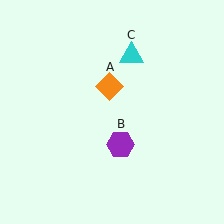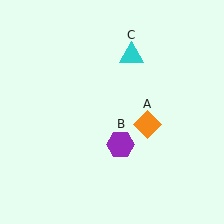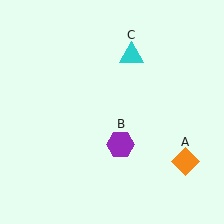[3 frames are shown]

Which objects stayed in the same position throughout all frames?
Purple hexagon (object B) and cyan triangle (object C) remained stationary.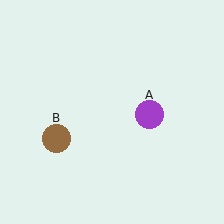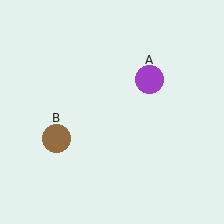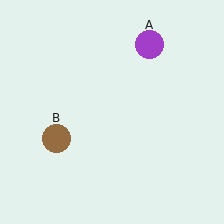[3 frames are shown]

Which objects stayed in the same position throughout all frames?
Brown circle (object B) remained stationary.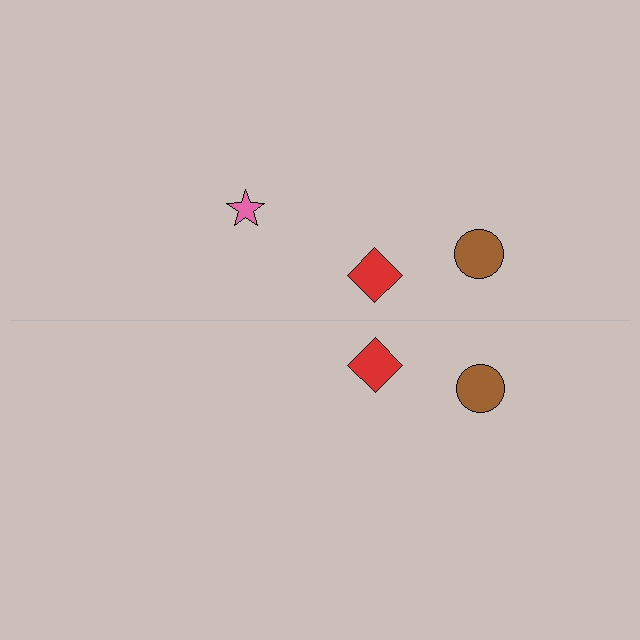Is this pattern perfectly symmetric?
No, the pattern is not perfectly symmetric. A pink star is missing from the bottom side.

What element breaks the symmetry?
A pink star is missing from the bottom side.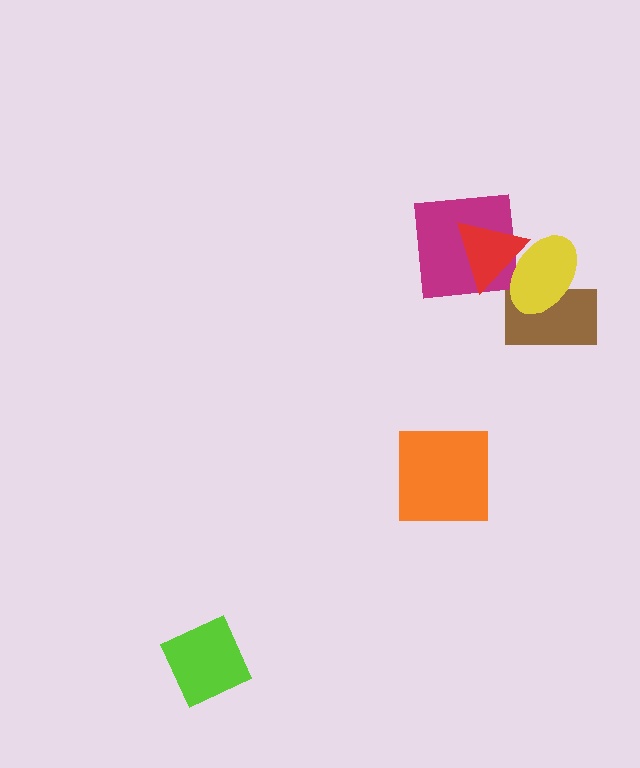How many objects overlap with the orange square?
0 objects overlap with the orange square.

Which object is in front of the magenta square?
The red triangle is in front of the magenta square.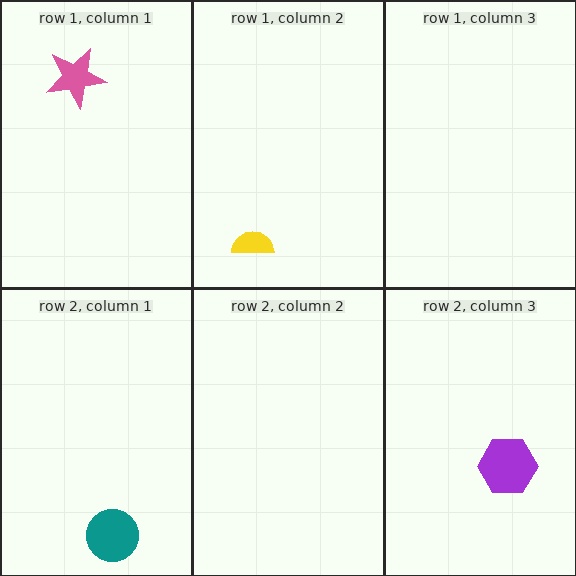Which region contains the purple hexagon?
The row 2, column 3 region.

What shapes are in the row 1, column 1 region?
The pink star.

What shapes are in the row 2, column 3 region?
The purple hexagon.